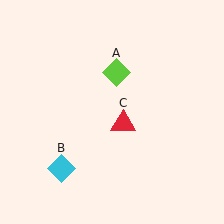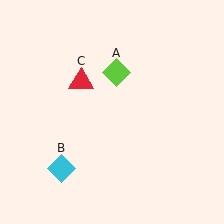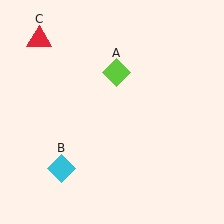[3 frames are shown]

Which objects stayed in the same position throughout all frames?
Lime diamond (object A) and cyan diamond (object B) remained stationary.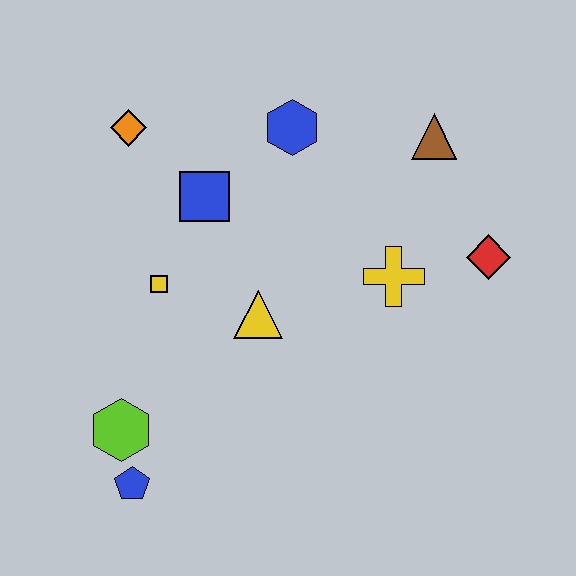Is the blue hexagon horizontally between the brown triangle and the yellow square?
Yes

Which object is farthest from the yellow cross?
The blue pentagon is farthest from the yellow cross.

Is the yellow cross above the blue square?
No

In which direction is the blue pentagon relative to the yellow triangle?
The blue pentagon is below the yellow triangle.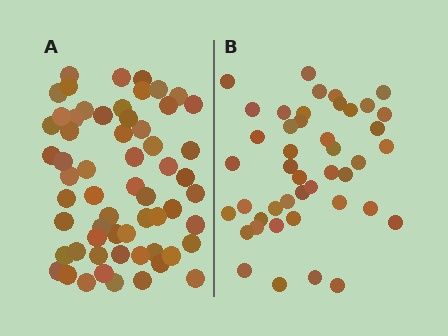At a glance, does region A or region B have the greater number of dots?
Region A (the left region) has more dots.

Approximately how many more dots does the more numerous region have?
Region A has approximately 15 more dots than region B.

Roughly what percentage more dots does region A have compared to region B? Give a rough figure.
About 35% more.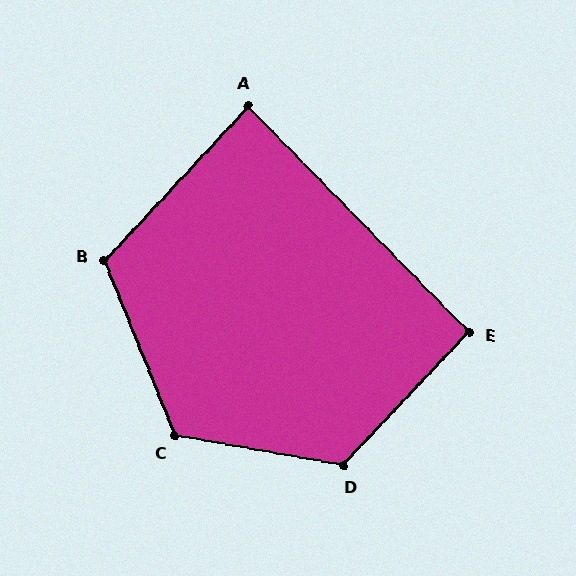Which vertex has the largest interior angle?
D, at approximately 123 degrees.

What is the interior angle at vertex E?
Approximately 92 degrees (approximately right).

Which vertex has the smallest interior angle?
A, at approximately 87 degrees.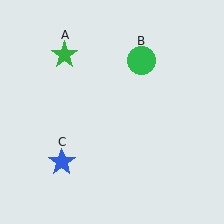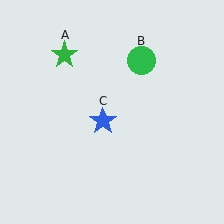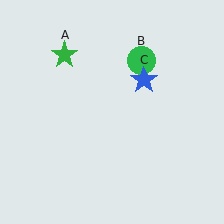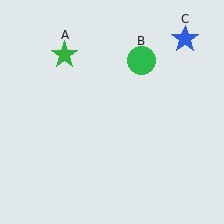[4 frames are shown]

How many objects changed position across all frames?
1 object changed position: blue star (object C).